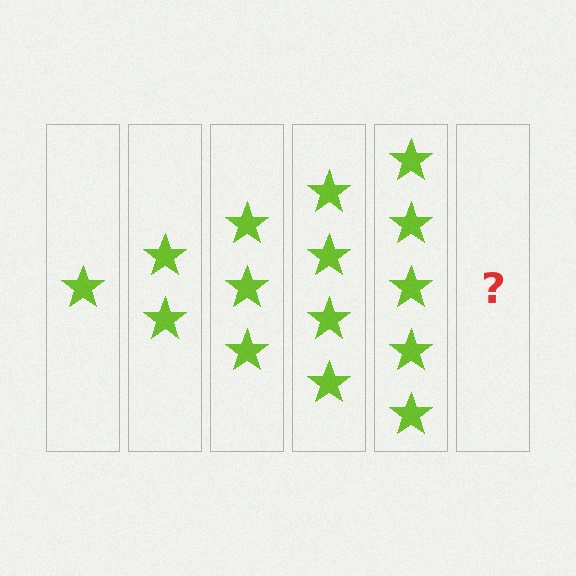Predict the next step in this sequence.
The next step is 6 stars.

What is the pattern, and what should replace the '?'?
The pattern is that each step adds one more star. The '?' should be 6 stars.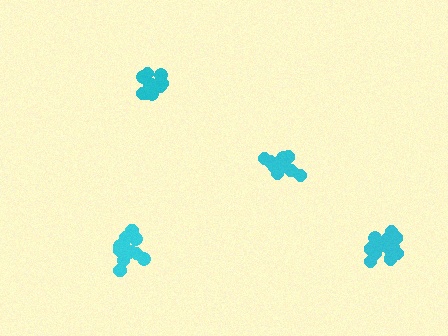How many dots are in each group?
Group 1: 13 dots, Group 2: 17 dots, Group 3: 13 dots, Group 4: 13 dots (56 total).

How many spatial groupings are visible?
There are 4 spatial groupings.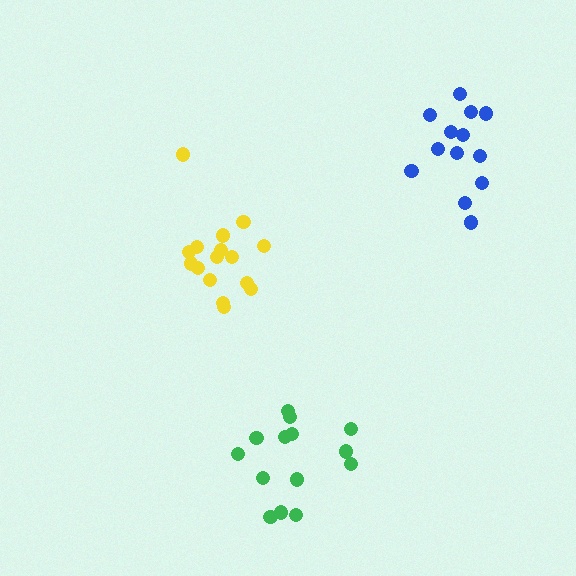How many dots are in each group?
Group 1: 16 dots, Group 2: 13 dots, Group 3: 14 dots (43 total).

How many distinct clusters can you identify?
There are 3 distinct clusters.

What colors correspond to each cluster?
The clusters are colored: yellow, blue, green.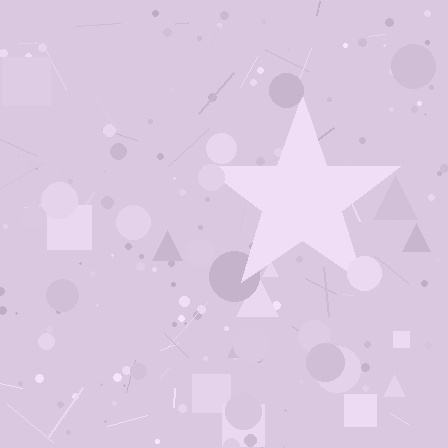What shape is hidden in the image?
A star is hidden in the image.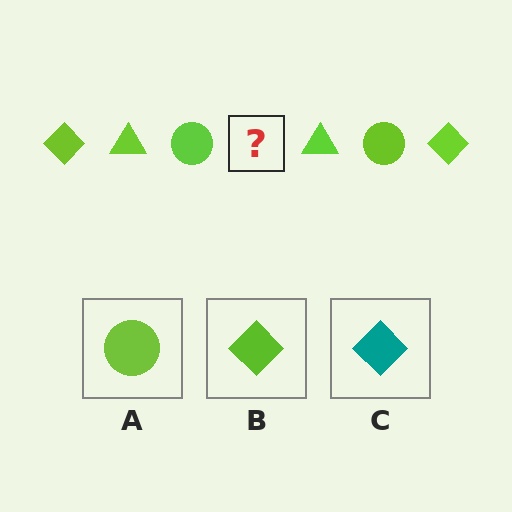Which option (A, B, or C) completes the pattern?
B.